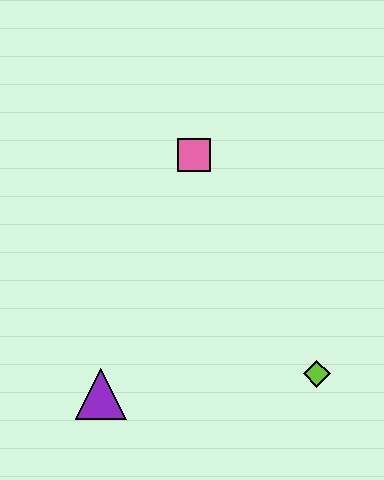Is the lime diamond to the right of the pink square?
Yes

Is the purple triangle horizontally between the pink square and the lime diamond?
No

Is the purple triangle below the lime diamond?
Yes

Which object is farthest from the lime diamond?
The pink square is farthest from the lime diamond.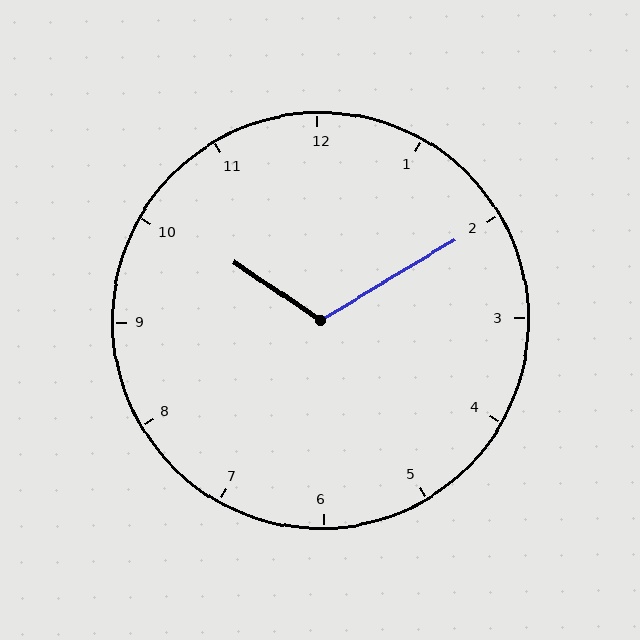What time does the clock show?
10:10.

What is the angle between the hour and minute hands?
Approximately 115 degrees.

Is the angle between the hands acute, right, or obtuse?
It is obtuse.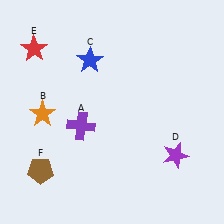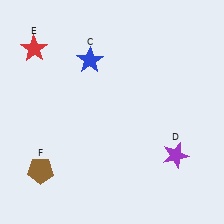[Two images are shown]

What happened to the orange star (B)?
The orange star (B) was removed in Image 2. It was in the bottom-left area of Image 1.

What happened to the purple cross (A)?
The purple cross (A) was removed in Image 2. It was in the bottom-left area of Image 1.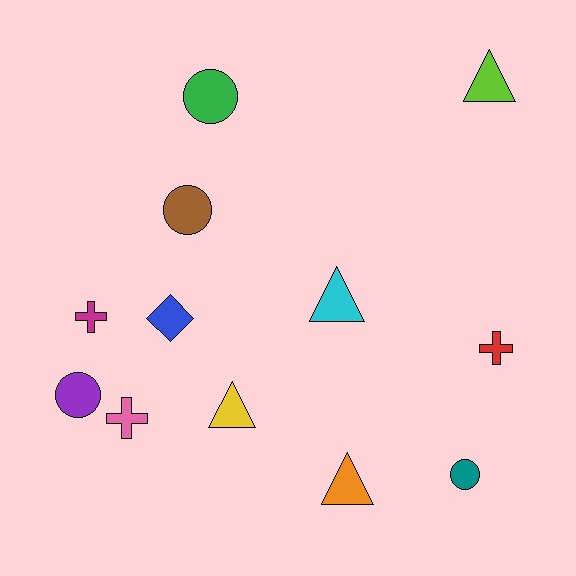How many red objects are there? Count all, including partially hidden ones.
There is 1 red object.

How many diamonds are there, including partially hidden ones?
There is 1 diamond.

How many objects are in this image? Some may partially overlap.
There are 12 objects.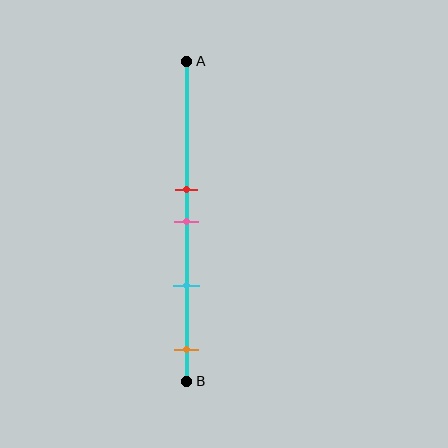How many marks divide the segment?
There are 4 marks dividing the segment.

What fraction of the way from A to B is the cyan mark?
The cyan mark is approximately 70% (0.7) of the way from A to B.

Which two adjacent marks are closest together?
The red and pink marks are the closest adjacent pair.